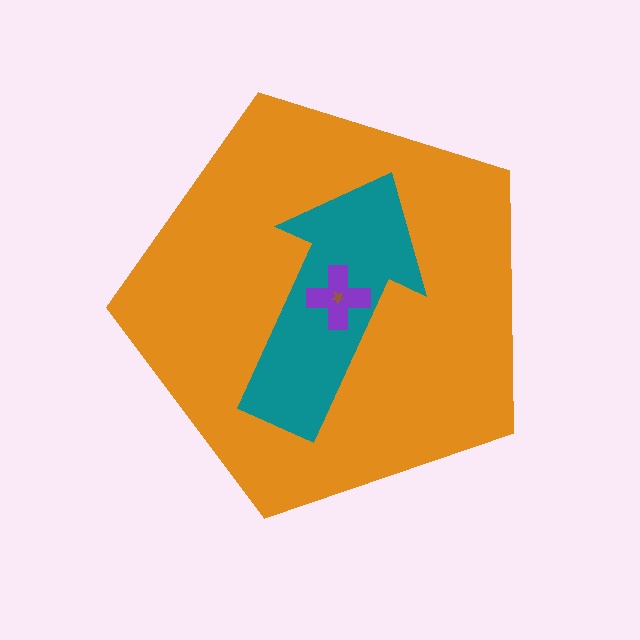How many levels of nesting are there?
4.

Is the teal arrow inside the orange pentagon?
Yes.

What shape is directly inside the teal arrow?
The purple cross.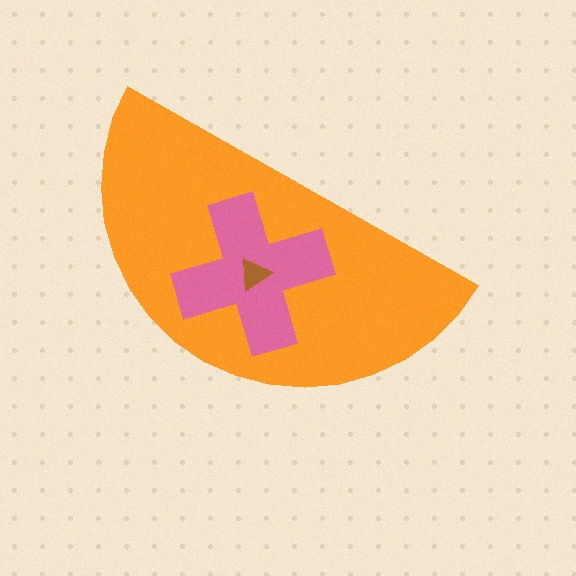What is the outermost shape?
The orange semicircle.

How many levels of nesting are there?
3.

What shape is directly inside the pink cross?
The brown triangle.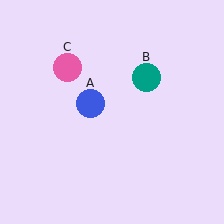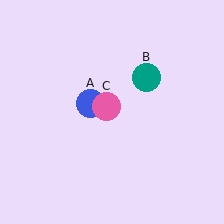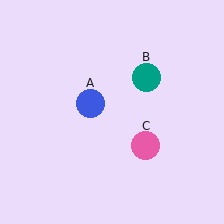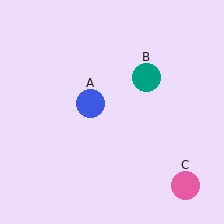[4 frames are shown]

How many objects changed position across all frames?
1 object changed position: pink circle (object C).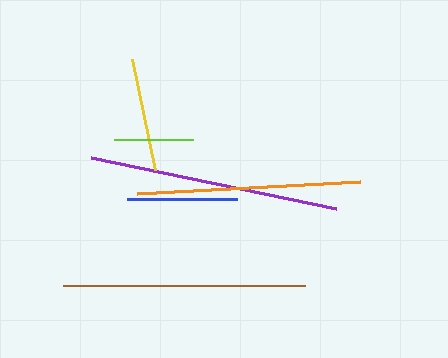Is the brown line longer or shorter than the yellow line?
The brown line is longer than the yellow line.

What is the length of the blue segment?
The blue segment is approximately 110 pixels long.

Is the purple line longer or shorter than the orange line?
The purple line is longer than the orange line.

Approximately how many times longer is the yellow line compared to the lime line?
The yellow line is approximately 1.4 times the length of the lime line.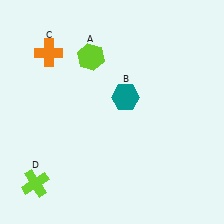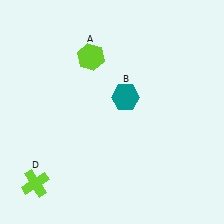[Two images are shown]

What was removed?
The orange cross (C) was removed in Image 2.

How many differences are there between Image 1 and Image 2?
There is 1 difference between the two images.